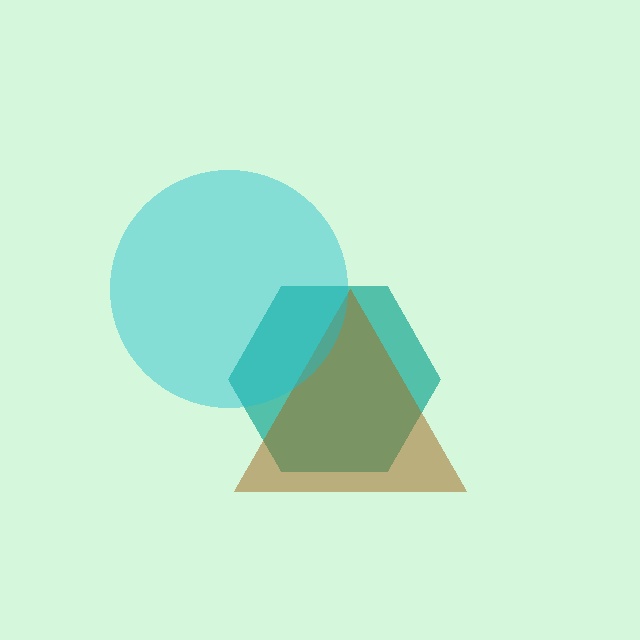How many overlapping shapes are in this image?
There are 3 overlapping shapes in the image.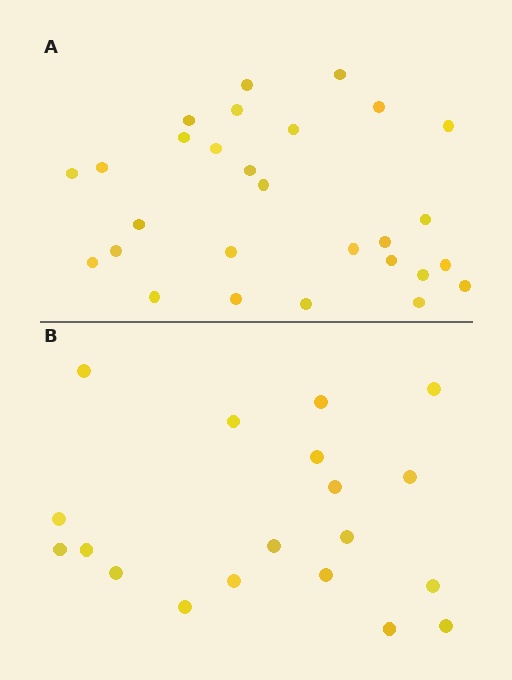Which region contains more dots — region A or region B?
Region A (the top region) has more dots.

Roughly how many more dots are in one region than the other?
Region A has roughly 8 or so more dots than region B.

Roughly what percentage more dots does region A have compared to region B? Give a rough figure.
About 45% more.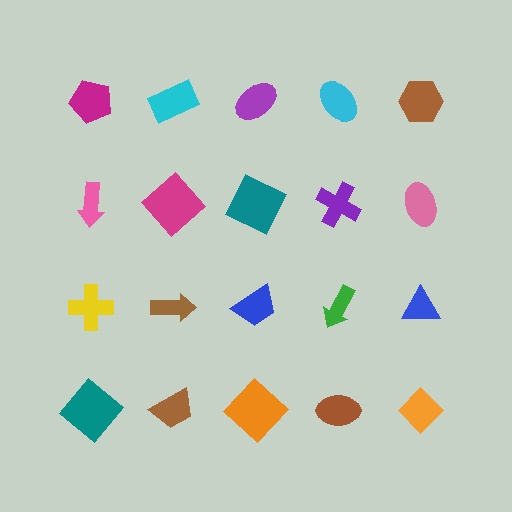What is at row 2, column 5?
A pink ellipse.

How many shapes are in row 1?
5 shapes.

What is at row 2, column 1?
A pink arrow.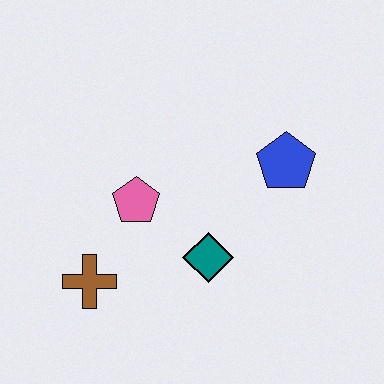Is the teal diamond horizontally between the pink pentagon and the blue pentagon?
Yes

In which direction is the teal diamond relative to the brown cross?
The teal diamond is to the right of the brown cross.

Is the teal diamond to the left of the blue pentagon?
Yes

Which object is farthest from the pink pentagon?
The blue pentagon is farthest from the pink pentagon.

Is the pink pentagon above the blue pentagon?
No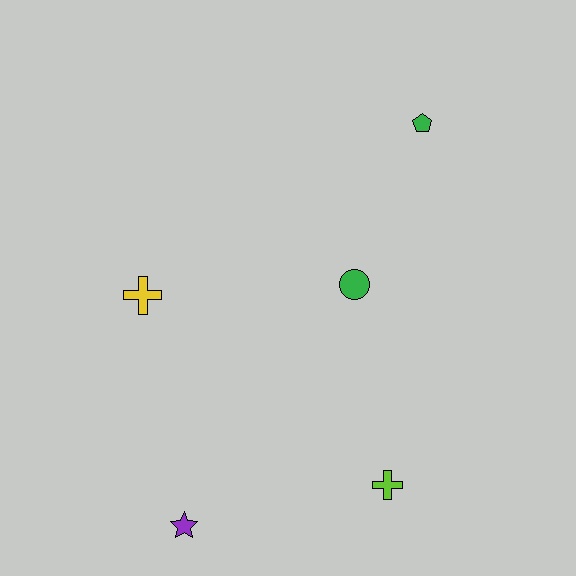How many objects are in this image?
There are 5 objects.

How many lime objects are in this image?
There is 1 lime object.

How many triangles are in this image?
There are no triangles.